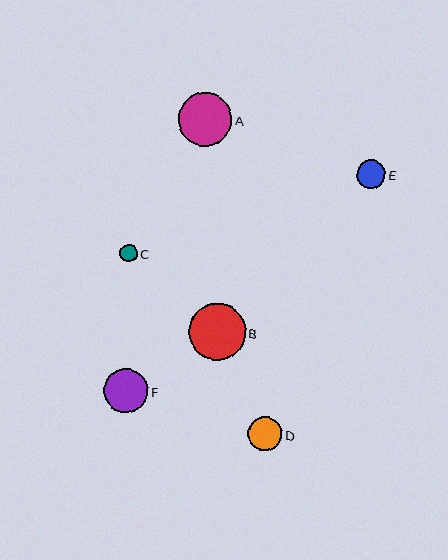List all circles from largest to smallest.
From largest to smallest: B, A, F, D, E, C.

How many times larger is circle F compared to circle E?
Circle F is approximately 1.5 times the size of circle E.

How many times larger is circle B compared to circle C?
Circle B is approximately 3.2 times the size of circle C.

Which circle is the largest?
Circle B is the largest with a size of approximately 57 pixels.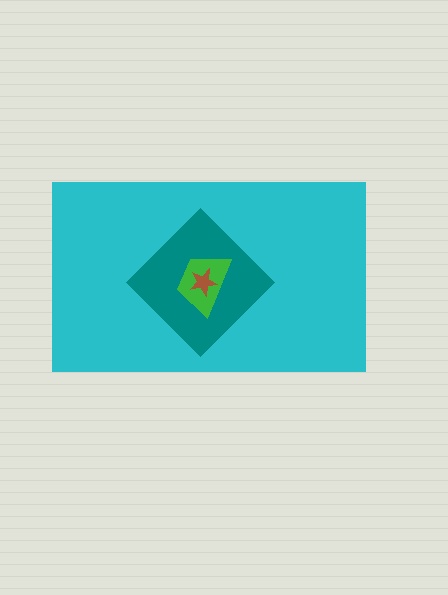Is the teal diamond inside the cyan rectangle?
Yes.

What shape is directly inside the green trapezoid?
The brown star.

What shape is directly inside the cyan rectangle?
The teal diamond.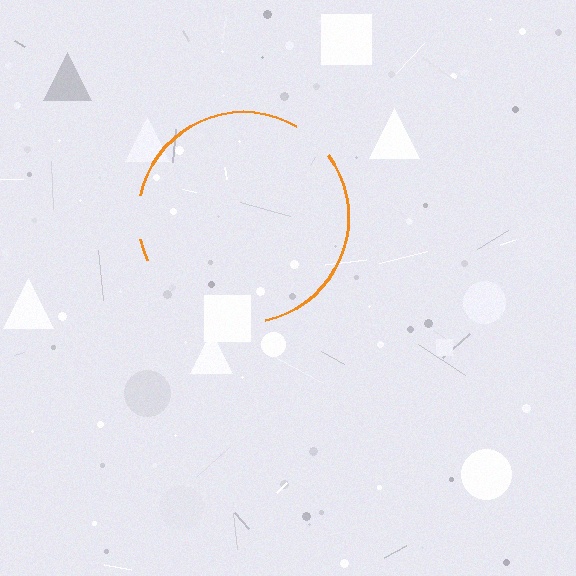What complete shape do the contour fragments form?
The contour fragments form a circle.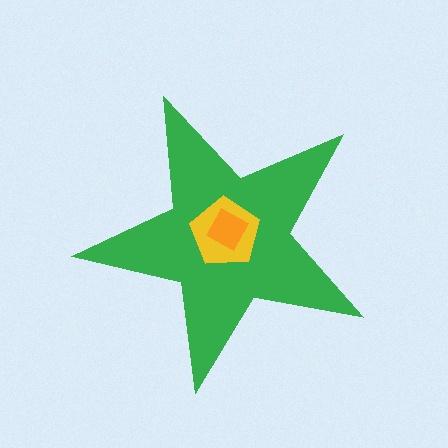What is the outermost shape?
The green star.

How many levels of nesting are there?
3.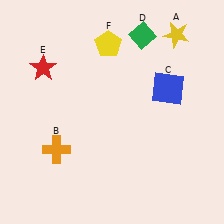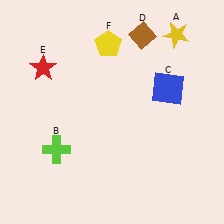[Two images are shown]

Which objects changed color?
B changed from orange to lime. D changed from green to brown.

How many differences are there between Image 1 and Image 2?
There are 2 differences between the two images.